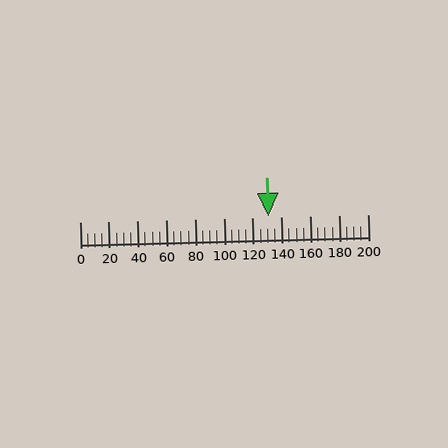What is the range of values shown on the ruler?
The ruler shows values from 0 to 200.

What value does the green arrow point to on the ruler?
The green arrow points to approximately 131.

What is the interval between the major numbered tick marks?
The major tick marks are spaced 20 units apart.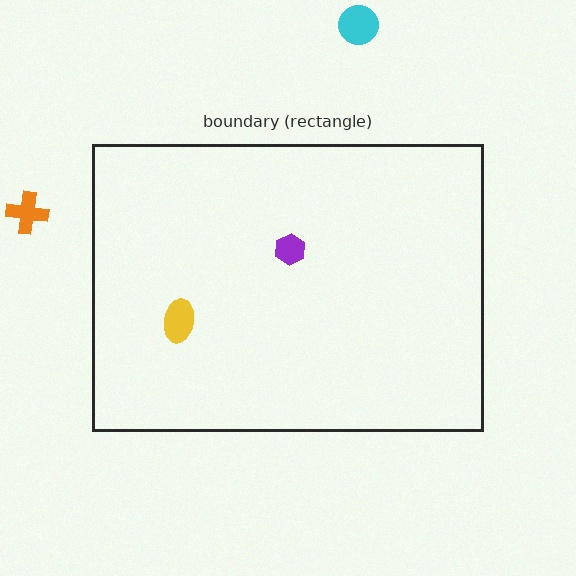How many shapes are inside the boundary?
2 inside, 2 outside.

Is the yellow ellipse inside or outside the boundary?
Inside.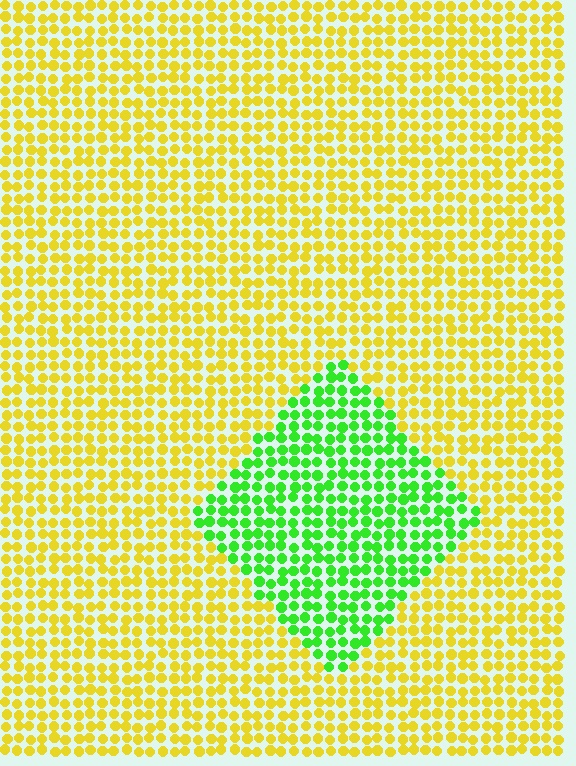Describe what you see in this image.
The image is filled with small yellow elements in a uniform arrangement. A diamond-shaped region is visible where the elements are tinted to a slightly different hue, forming a subtle color boundary.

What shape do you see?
I see a diamond.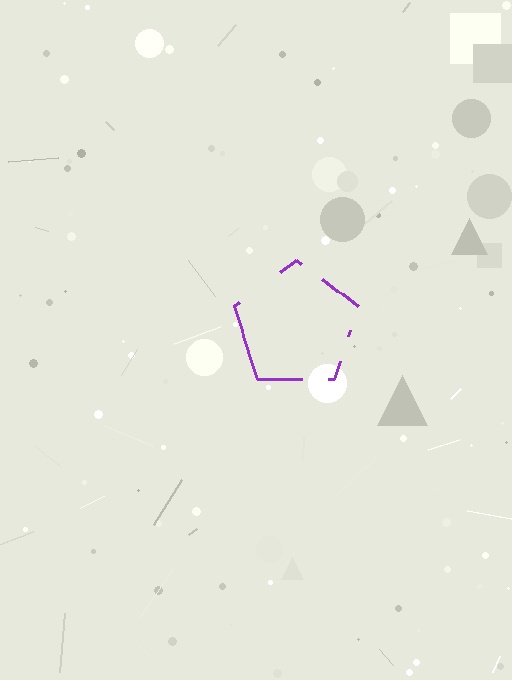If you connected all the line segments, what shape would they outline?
They would outline a pentagon.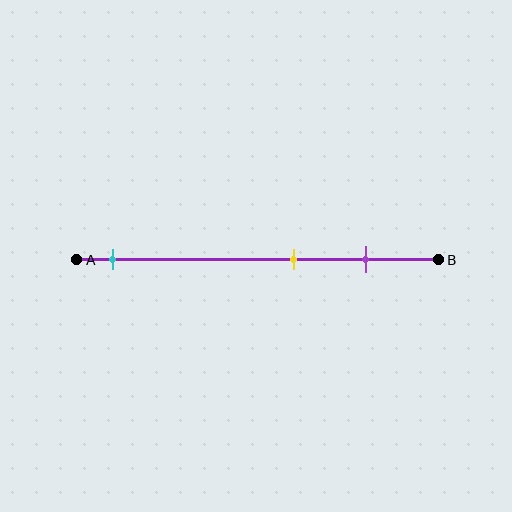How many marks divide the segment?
There are 3 marks dividing the segment.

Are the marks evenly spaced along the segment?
No, the marks are not evenly spaced.